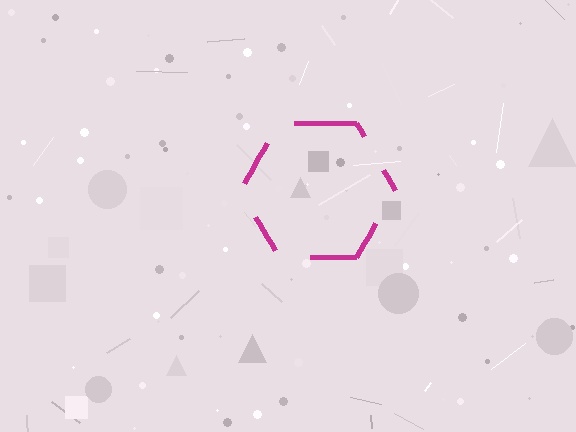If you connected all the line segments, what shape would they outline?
They would outline a hexagon.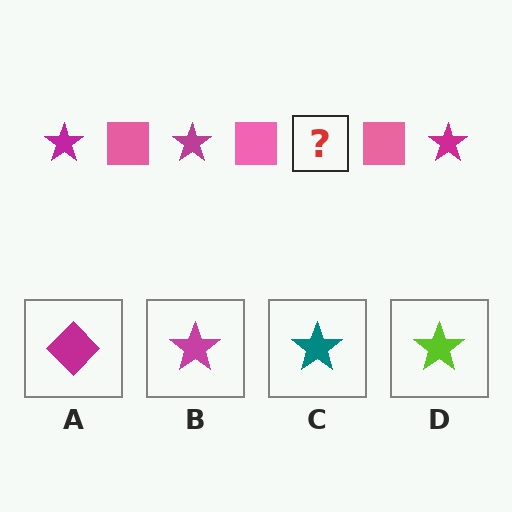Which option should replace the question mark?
Option B.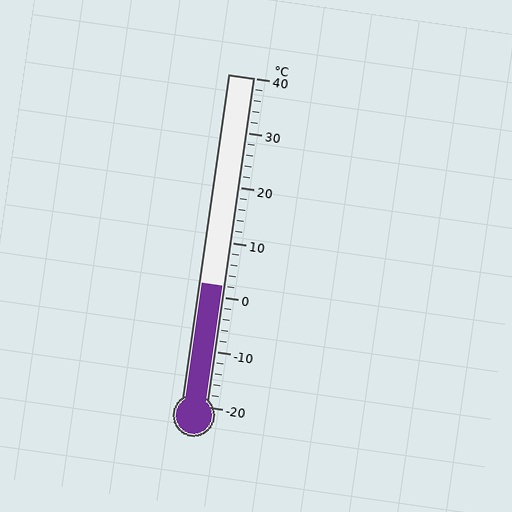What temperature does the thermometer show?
The thermometer shows approximately 2°C.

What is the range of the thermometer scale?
The thermometer scale ranges from -20°C to 40°C.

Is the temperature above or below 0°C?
The temperature is above 0°C.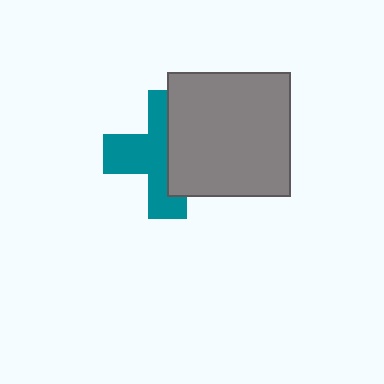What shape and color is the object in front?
The object in front is a gray square.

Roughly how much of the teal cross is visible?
About half of it is visible (roughly 55%).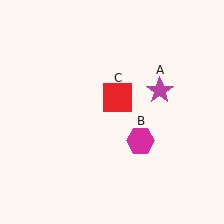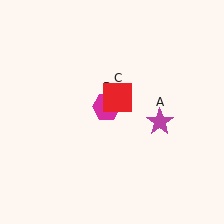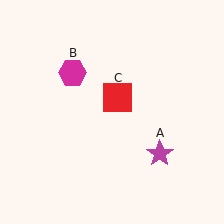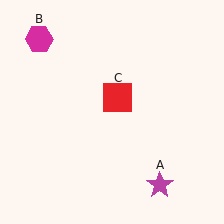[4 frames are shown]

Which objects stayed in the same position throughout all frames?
Red square (object C) remained stationary.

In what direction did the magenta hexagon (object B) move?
The magenta hexagon (object B) moved up and to the left.